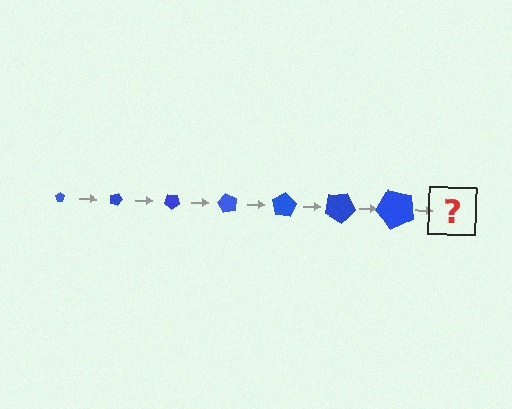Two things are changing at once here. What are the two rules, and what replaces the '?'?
The two rules are that the pentagon grows larger each step and it rotates 20 degrees each step. The '?' should be a pentagon, larger than the previous one and rotated 140 degrees from the start.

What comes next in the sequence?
The next element should be a pentagon, larger than the previous one and rotated 140 degrees from the start.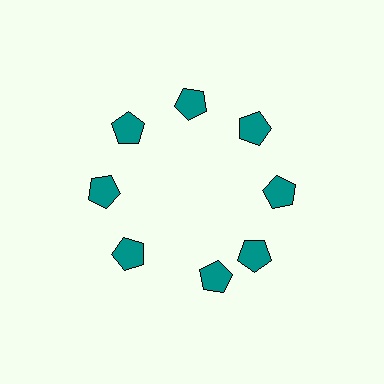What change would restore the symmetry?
The symmetry would be restored by rotating it back into even spacing with its neighbors so that all 8 pentagons sit at equal angles and equal distance from the center.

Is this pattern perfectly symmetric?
No. The 8 teal pentagons are arranged in a ring, but one element near the 6 o'clock position is rotated out of alignment along the ring, breaking the 8-fold rotational symmetry.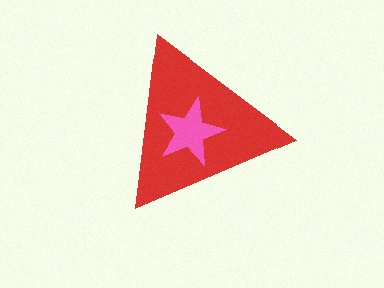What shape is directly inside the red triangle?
The pink star.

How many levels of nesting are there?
2.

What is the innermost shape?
The pink star.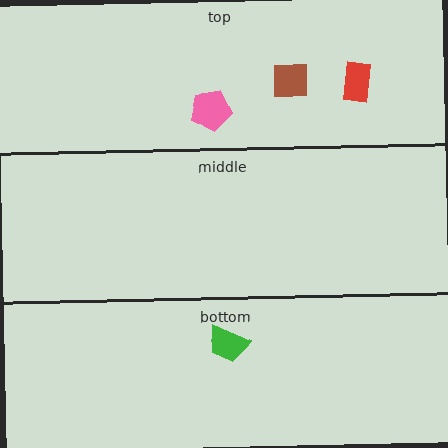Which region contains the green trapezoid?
The bottom region.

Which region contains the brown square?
The top region.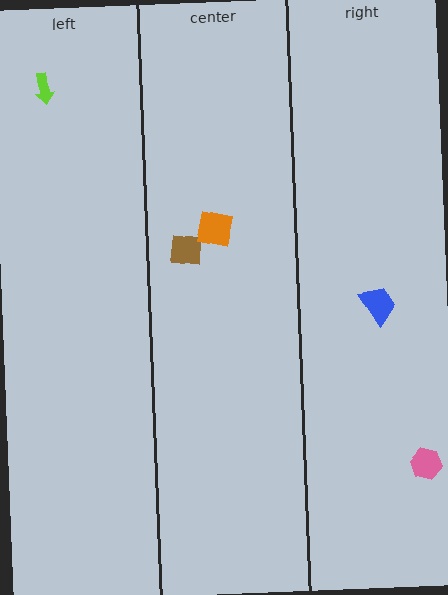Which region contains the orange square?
The center region.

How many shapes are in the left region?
1.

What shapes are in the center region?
The brown square, the orange square.